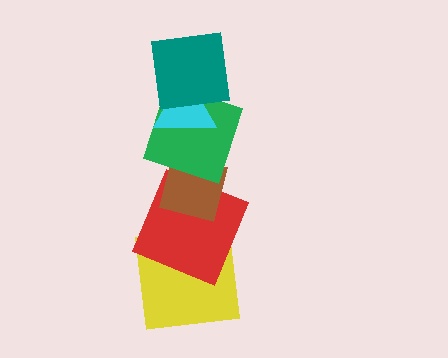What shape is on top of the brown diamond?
The green square is on top of the brown diamond.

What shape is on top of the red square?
The brown diamond is on top of the red square.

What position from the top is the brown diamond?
The brown diamond is 4th from the top.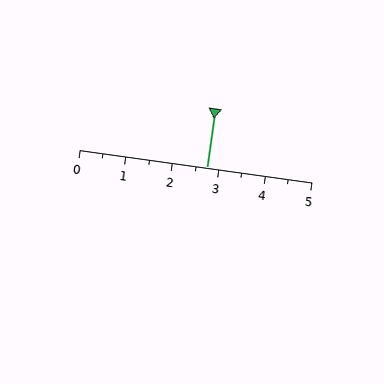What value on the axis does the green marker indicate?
The marker indicates approximately 2.8.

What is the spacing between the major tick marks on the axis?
The major ticks are spaced 1 apart.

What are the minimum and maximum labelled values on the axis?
The axis runs from 0 to 5.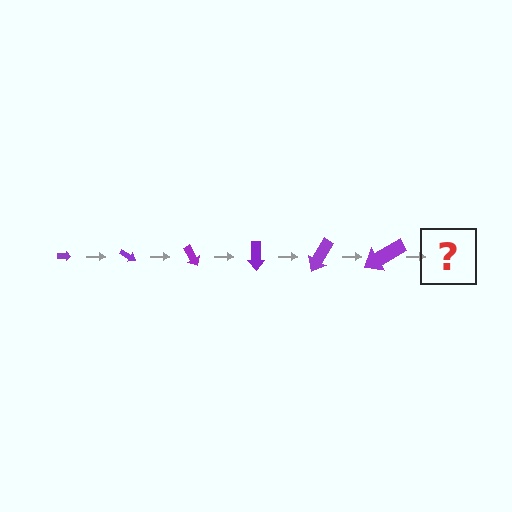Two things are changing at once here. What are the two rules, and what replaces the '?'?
The two rules are that the arrow grows larger each step and it rotates 30 degrees each step. The '?' should be an arrow, larger than the previous one and rotated 180 degrees from the start.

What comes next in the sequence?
The next element should be an arrow, larger than the previous one and rotated 180 degrees from the start.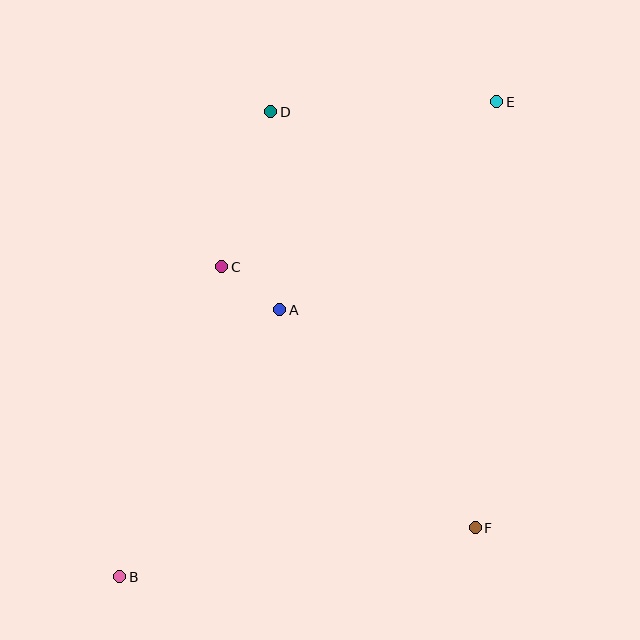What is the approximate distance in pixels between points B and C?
The distance between B and C is approximately 326 pixels.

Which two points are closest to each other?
Points A and C are closest to each other.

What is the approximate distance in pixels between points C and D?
The distance between C and D is approximately 163 pixels.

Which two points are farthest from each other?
Points B and E are farthest from each other.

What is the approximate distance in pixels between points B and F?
The distance between B and F is approximately 359 pixels.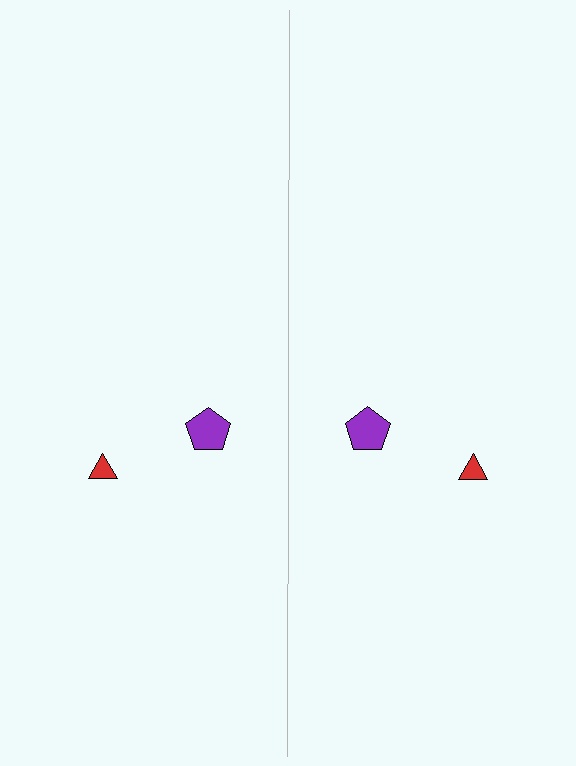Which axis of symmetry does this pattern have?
The pattern has a vertical axis of symmetry running through the center of the image.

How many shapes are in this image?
There are 4 shapes in this image.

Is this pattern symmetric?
Yes, this pattern has bilateral (reflection) symmetry.